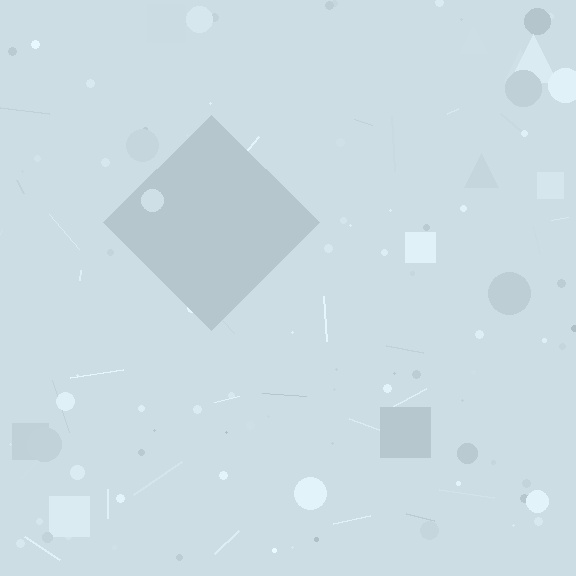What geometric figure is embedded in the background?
A diamond is embedded in the background.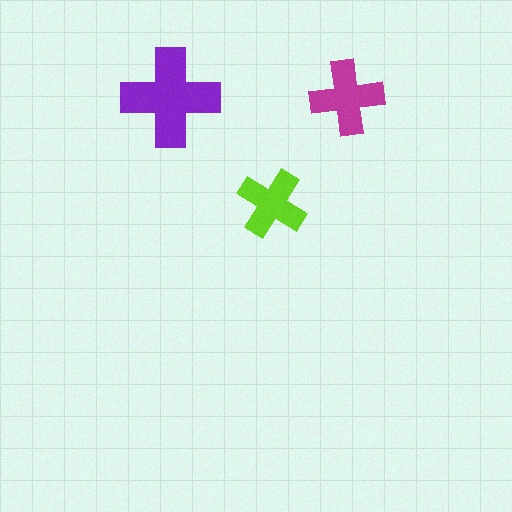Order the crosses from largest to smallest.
the purple one, the magenta one, the lime one.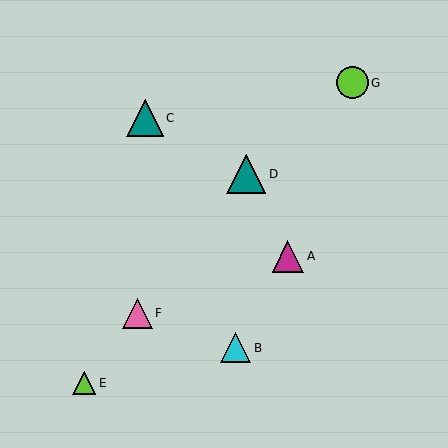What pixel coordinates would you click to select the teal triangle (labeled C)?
Click at (145, 118) to select the teal triangle C.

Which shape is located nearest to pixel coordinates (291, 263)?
The magenta triangle (labeled A) at (288, 256) is nearest to that location.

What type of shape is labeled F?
Shape F is a pink triangle.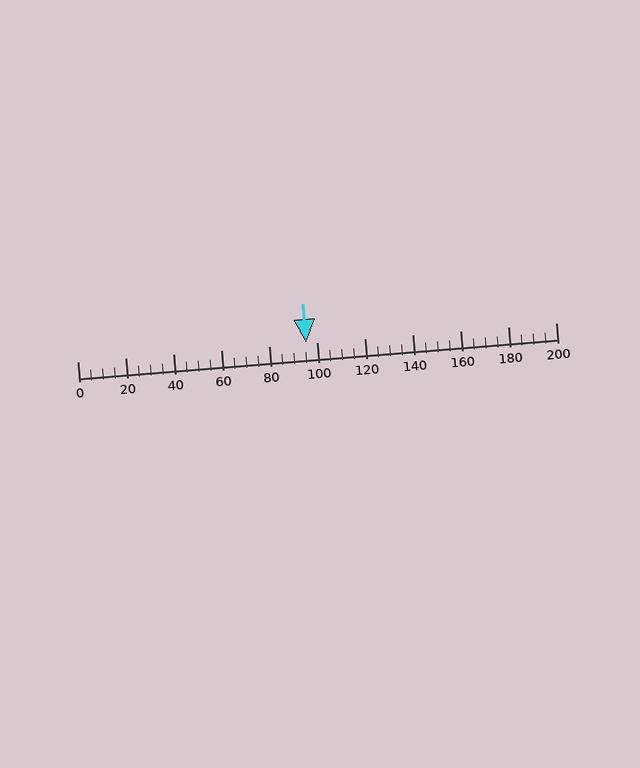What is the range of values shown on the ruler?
The ruler shows values from 0 to 200.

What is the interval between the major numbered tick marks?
The major tick marks are spaced 20 units apart.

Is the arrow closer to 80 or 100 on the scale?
The arrow is closer to 100.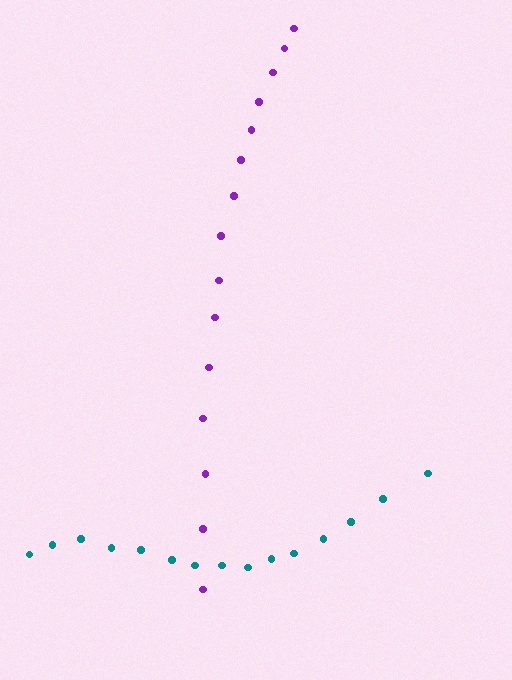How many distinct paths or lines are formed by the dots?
There are 2 distinct paths.